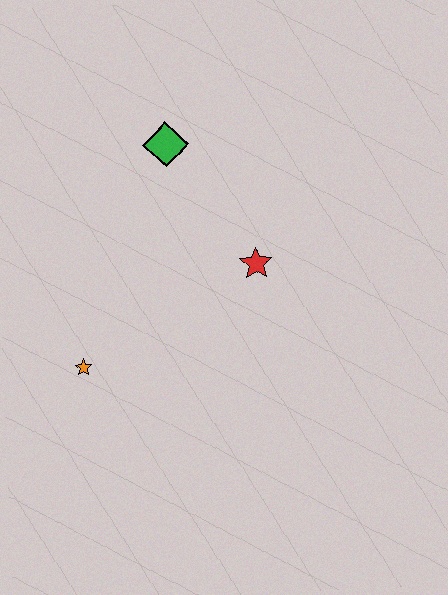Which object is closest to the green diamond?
The red star is closest to the green diamond.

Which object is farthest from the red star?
The orange star is farthest from the red star.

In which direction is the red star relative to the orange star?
The red star is to the right of the orange star.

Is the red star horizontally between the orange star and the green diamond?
No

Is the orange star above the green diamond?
No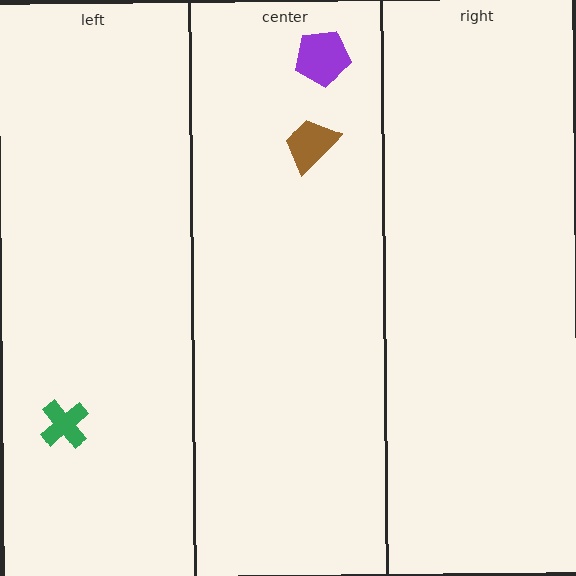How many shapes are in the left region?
1.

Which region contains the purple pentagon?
The center region.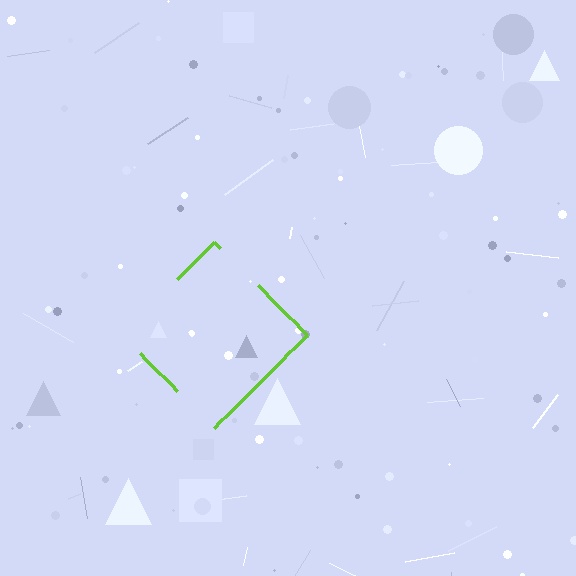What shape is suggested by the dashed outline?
The dashed outline suggests a diamond.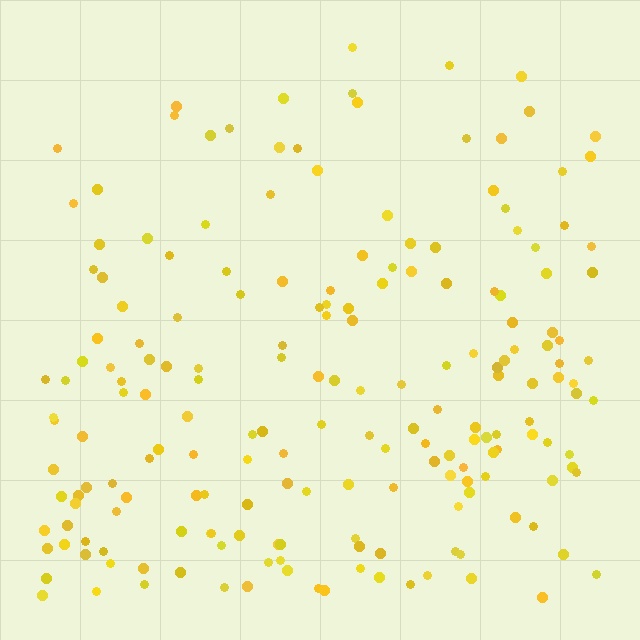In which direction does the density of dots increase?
From top to bottom, with the bottom side densest.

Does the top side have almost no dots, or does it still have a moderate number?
Still a moderate number, just noticeably fewer than the bottom.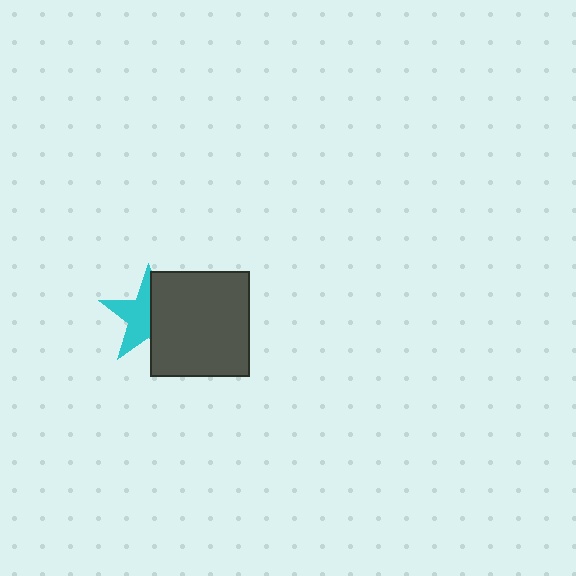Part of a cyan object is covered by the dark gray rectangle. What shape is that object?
It is a star.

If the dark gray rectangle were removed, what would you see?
You would see the complete cyan star.